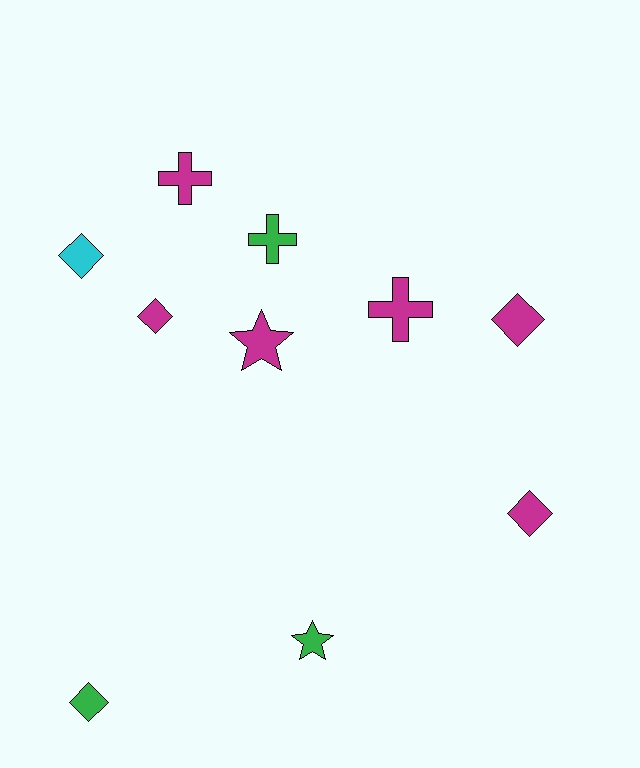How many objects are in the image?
There are 10 objects.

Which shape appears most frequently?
Diamond, with 5 objects.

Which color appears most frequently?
Magenta, with 6 objects.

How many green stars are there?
There is 1 green star.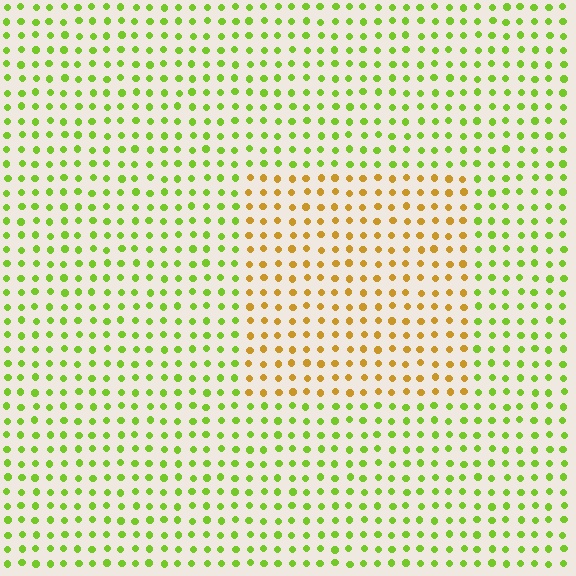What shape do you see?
I see a rectangle.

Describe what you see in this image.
The image is filled with small lime elements in a uniform arrangement. A rectangle-shaped region is visible where the elements are tinted to a slightly different hue, forming a subtle color boundary.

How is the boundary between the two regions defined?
The boundary is defined purely by a slight shift in hue (about 50 degrees). Spacing, size, and orientation are identical on both sides.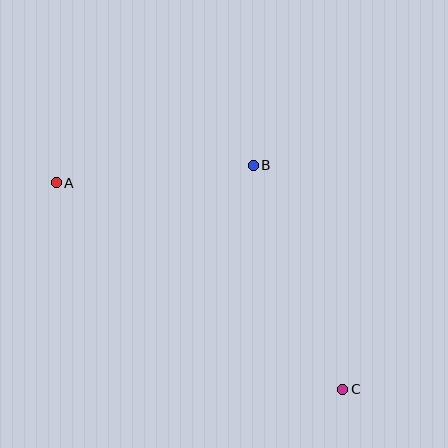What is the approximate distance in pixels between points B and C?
The distance between B and C is approximately 241 pixels.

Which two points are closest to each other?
Points A and B are closest to each other.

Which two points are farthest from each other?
Points A and C are farthest from each other.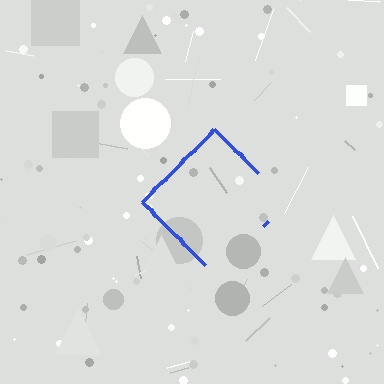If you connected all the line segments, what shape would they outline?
They would outline a diamond.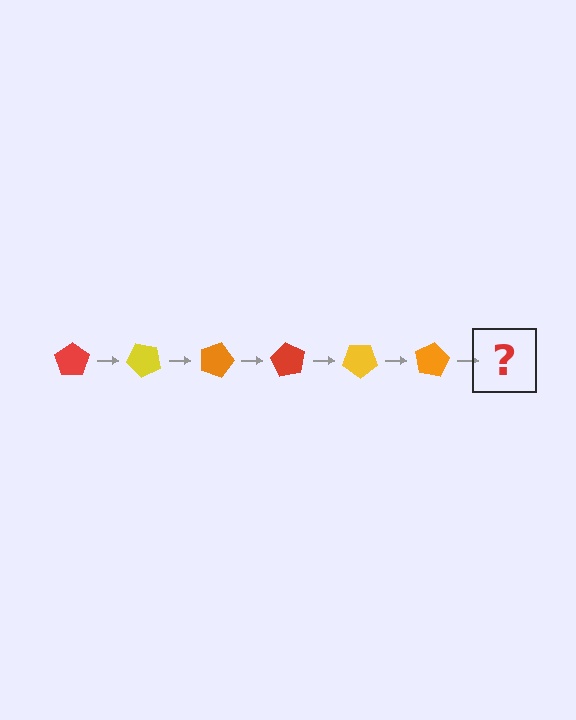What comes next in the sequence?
The next element should be a red pentagon, rotated 270 degrees from the start.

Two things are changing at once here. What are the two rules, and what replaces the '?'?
The two rules are that it rotates 45 degrees each step and the color cycles through red, yellow, and orange. The '?' should be a red pentagon, rotated 270 degrees from the start.